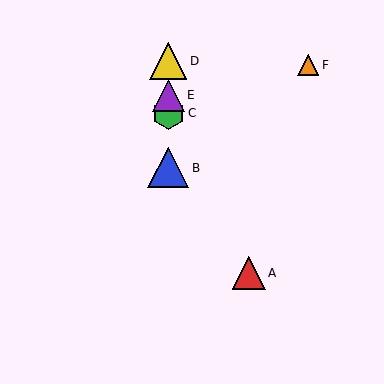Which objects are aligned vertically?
Objects B, C, D, E are aligned vertically.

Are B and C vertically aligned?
Yes, both are at x≈168.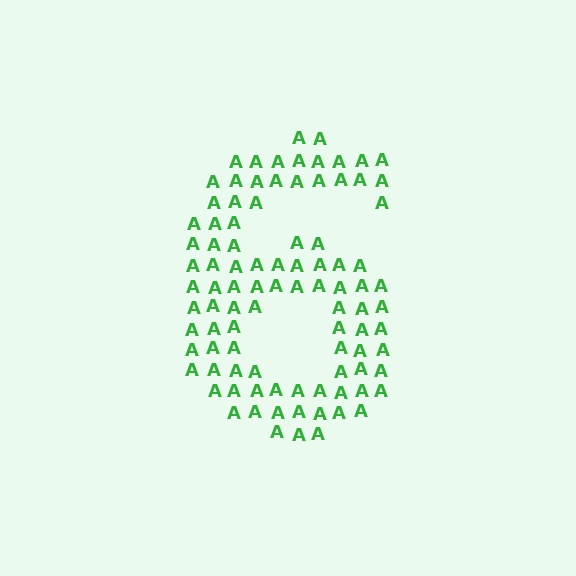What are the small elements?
The small elements are letter A's.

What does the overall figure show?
The overall figure shows the digit 6.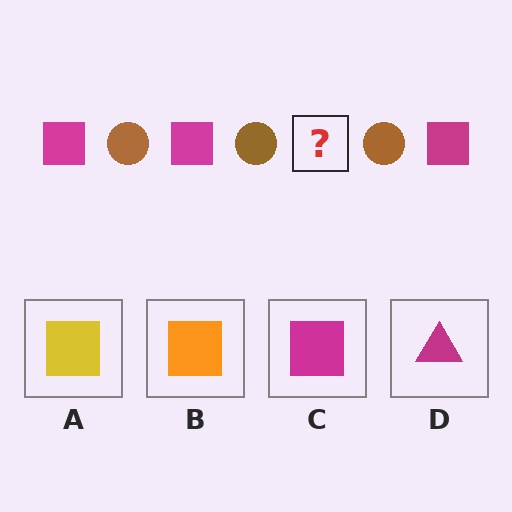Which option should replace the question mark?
Option C.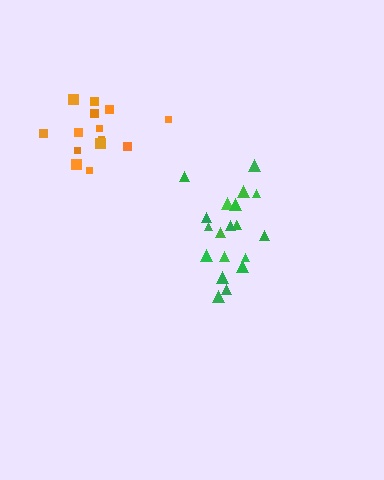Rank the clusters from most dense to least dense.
green, orange.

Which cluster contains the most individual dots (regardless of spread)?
Green (20).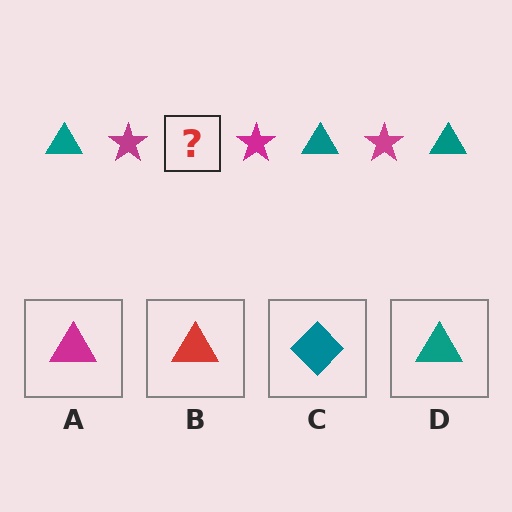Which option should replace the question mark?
Option D.